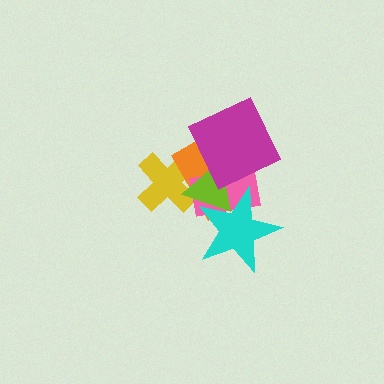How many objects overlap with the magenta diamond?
3 objects overlap with the magenta diamond.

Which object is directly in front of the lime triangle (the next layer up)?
The magenta diamond is directly in front of the lime triangle.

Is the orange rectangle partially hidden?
Yes, it is partially covered by another shape.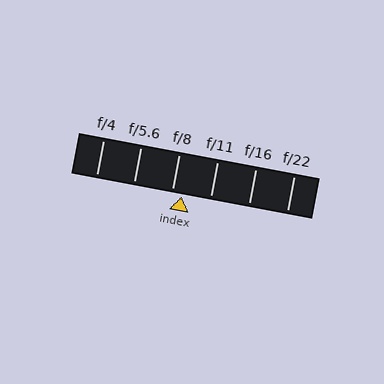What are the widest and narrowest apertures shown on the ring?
The widest aperture shown is f/4 and the narrowest is f/22.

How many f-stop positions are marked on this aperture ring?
There are 6 f-stop positions marked.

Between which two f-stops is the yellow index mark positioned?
The index mark is between f/8 and f/11.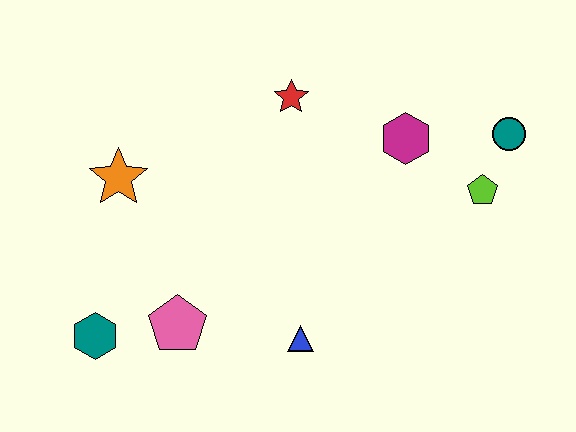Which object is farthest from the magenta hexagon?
The teal hexagon is farthest from the magenta hexagon.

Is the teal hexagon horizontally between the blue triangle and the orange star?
No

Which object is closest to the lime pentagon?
The teal circle is closest to the lime pentagon.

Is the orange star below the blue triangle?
No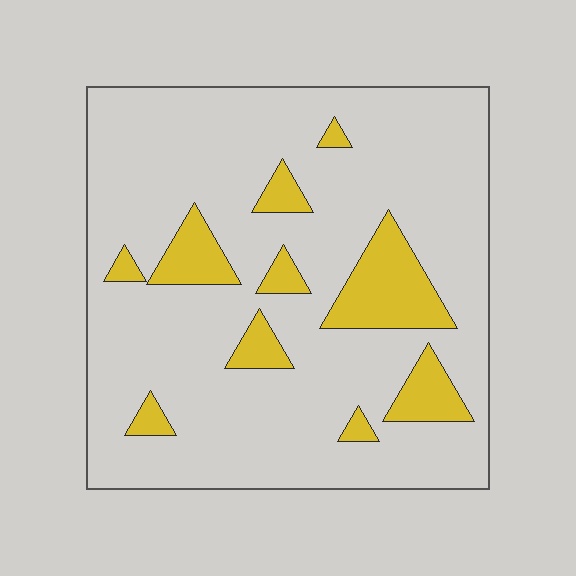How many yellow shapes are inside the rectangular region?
10.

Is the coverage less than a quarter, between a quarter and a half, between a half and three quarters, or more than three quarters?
Less than a quarter.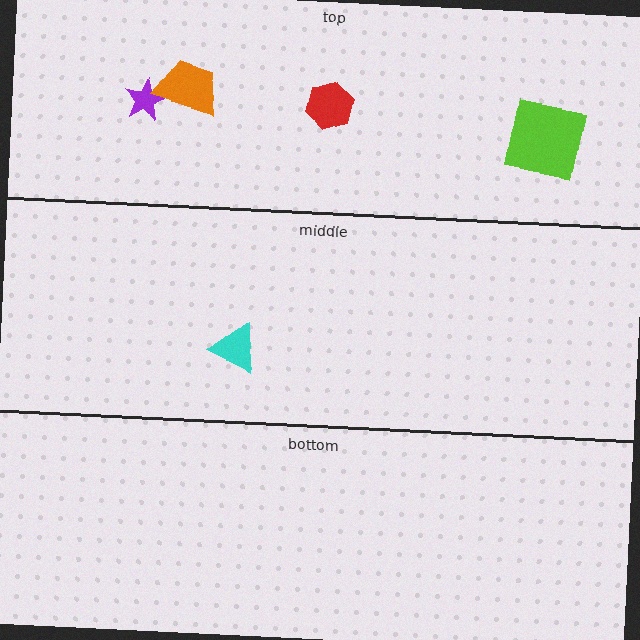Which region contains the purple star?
The top region.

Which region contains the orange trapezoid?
The top region.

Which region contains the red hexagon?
The top region.